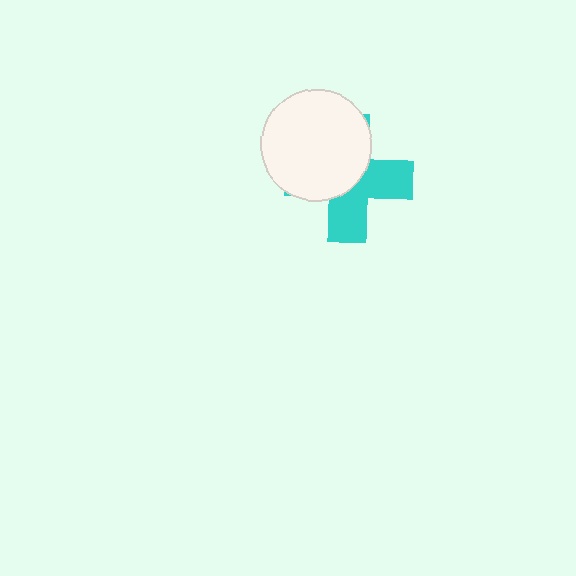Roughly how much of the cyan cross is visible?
About half of it is visible (roughly 46%).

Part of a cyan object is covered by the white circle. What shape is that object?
It is a cross.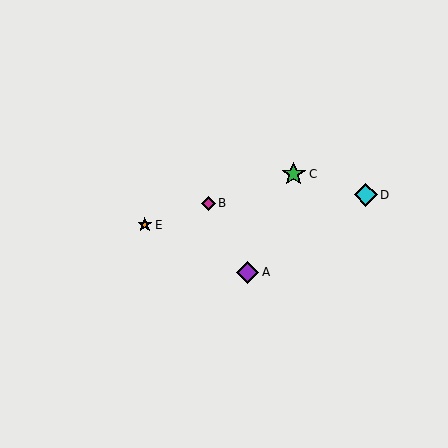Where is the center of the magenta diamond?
The center of the magenta diamond is at (208, 203).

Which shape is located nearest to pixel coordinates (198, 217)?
The magenta diamond (labeled B) at (208, 203) is nearest to that location.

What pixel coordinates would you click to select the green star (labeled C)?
Click at (294, 174) to select the green star C.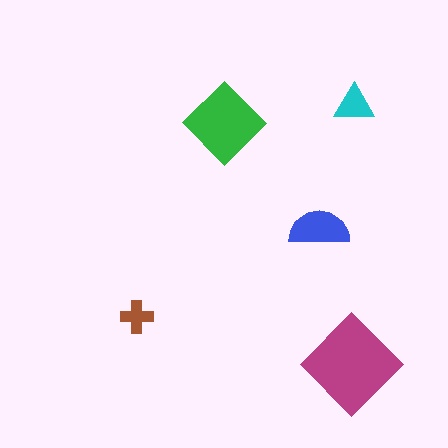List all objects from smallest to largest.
The brown cross, the cyan triangle, the blue semicircle, the green diamond, the magenta diamond.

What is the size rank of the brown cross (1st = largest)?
5th.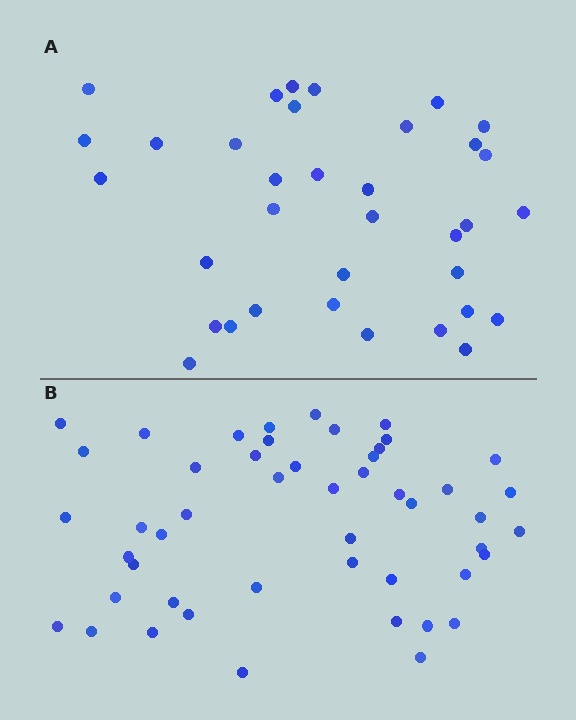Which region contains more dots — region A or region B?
Region B (the bottom region) has more dots.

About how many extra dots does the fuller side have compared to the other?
Region B has approximately 15 more dots than region A.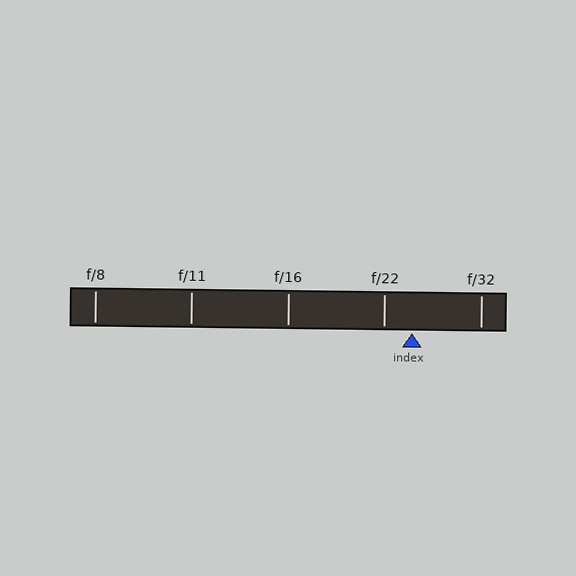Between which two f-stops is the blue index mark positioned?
The index mark is between f/22 and f/32.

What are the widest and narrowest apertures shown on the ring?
The widest aperture shown is f/8 and the narrowest is f/32.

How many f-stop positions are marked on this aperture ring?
There are 5 f-stop positions marked.